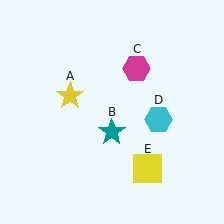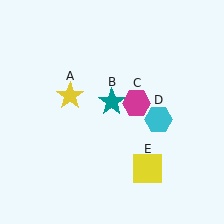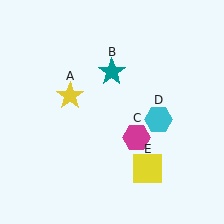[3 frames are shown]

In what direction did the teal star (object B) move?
The teal star (object B) moved up.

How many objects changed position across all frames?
2 objects changed position: teal star (object B), magenta hexagon (object C).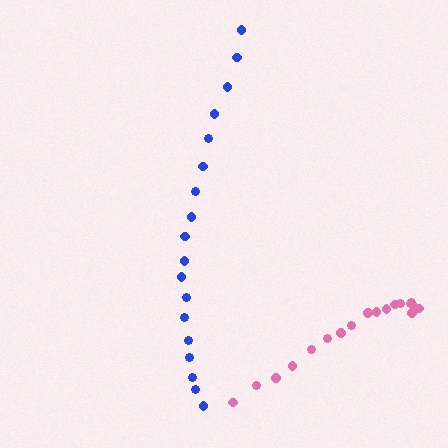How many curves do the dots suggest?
There are 2 distinct paths.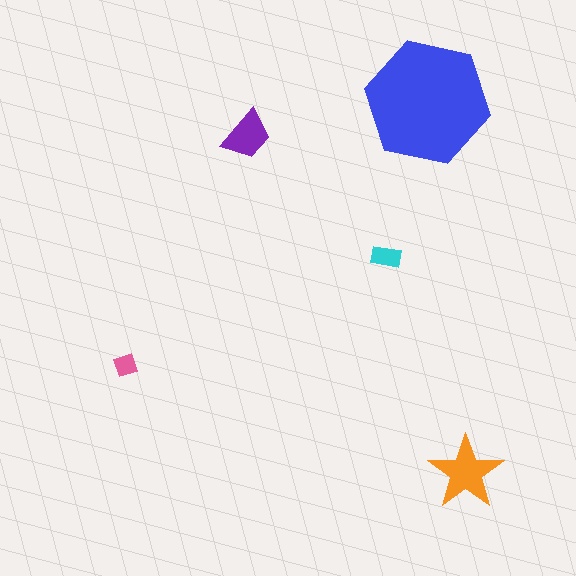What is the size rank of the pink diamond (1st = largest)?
5th.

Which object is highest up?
The blue hexagon is topmost.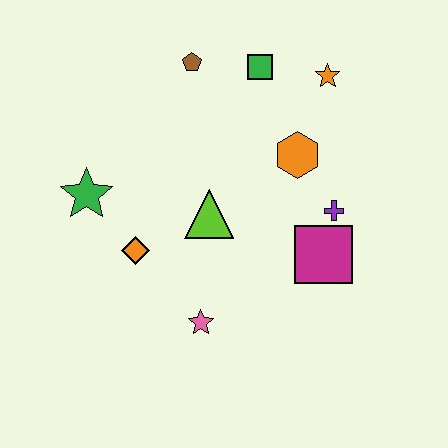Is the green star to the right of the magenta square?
No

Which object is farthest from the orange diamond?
The orange star is farthest from the orange diamond.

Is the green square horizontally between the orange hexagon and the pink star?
Yes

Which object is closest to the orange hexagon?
The purple cross is closest to the orange hexagon.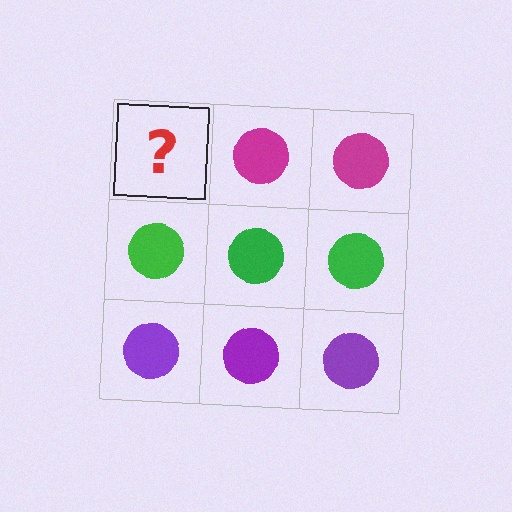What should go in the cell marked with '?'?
The missing cell should contain a magenta circle.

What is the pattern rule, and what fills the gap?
The rule is that each row has a consistent color. The gap should be filled with a magenta circle.